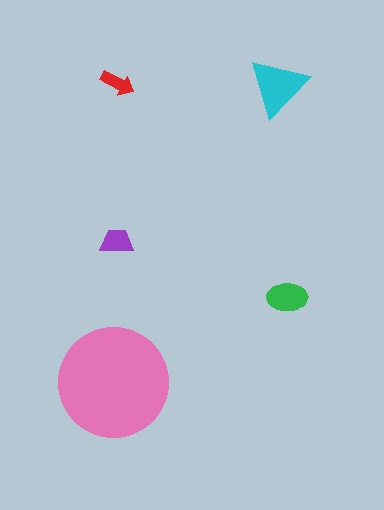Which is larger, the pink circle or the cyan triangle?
The pink circle.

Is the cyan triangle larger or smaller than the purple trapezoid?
Larger.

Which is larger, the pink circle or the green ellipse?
The pink circle.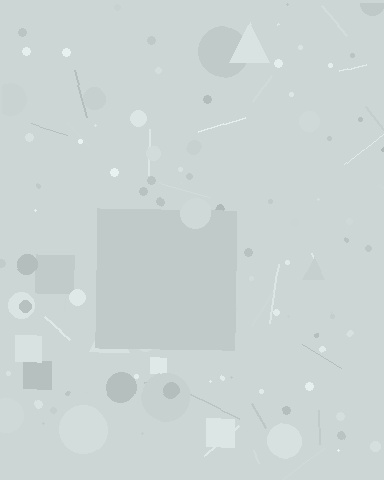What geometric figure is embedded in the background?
A square is embedded in the background.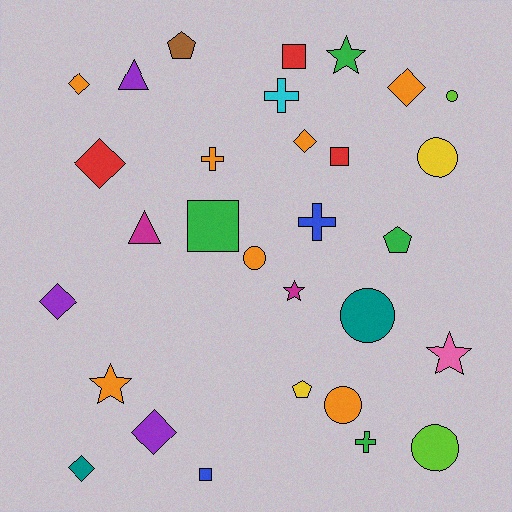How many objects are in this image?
There are 30 objects.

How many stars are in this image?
There are 4 stars.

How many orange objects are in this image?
There are 7 orange objects.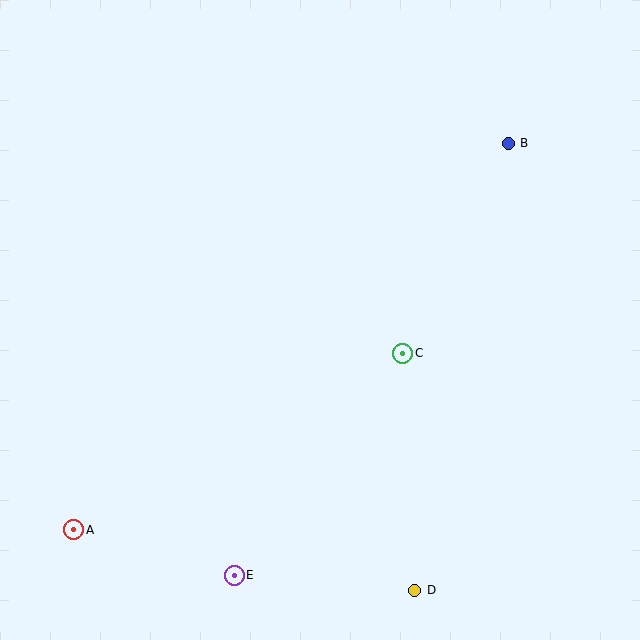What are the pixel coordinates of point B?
Point B is at (508, 144).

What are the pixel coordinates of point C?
Point C is at (403, 353).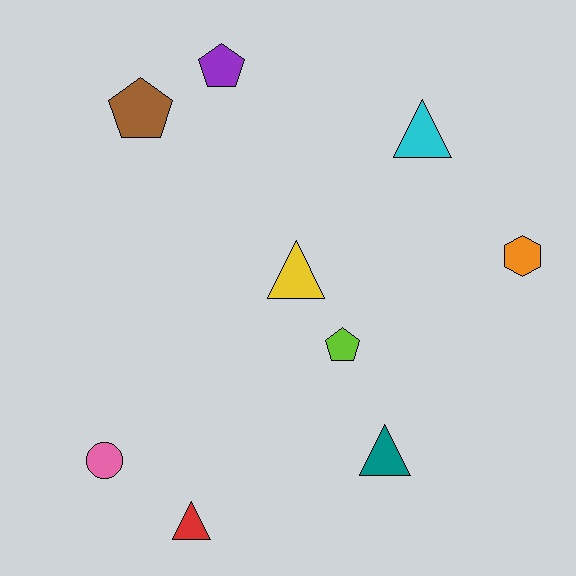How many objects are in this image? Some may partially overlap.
There are 9 objects.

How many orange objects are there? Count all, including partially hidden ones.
There is 1 orange object.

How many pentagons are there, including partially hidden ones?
There are 3 pentagons.